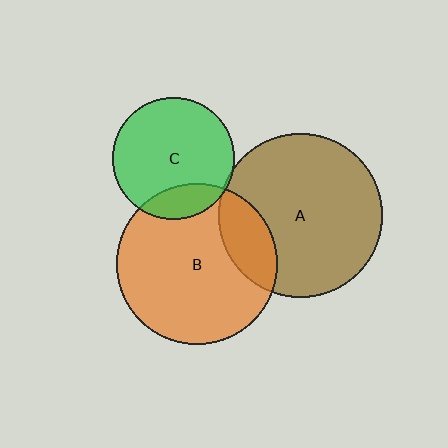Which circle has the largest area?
Circle A (brown).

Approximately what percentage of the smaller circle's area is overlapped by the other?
Approximately 15%.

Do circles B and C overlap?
Yes.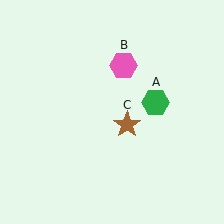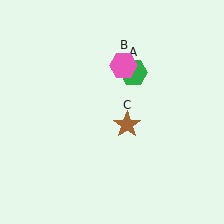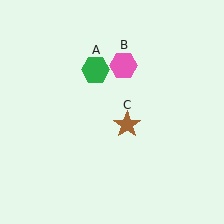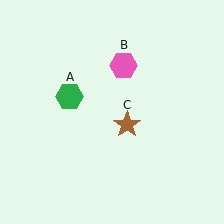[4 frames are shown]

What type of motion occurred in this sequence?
The green hexagon (object A) rotated counterclockwise around the center of the scene.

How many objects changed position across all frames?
1 object changed position: green hexagon (object A).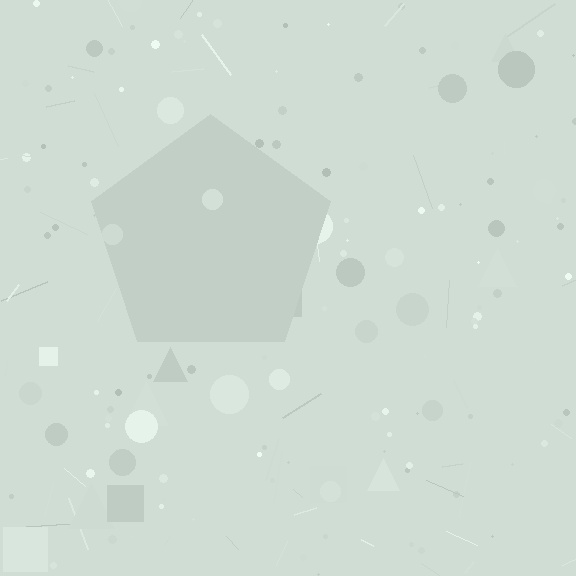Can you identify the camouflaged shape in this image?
The camouflaged shape is a pentagon.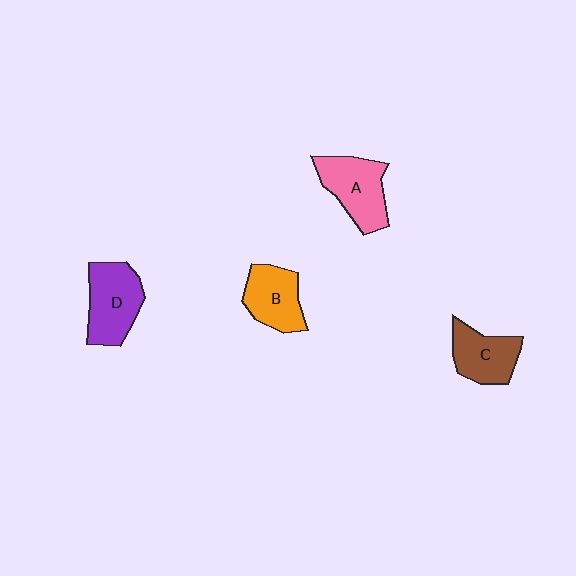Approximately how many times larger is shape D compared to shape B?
Approximately 1.2 times.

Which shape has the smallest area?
Shape C (brown).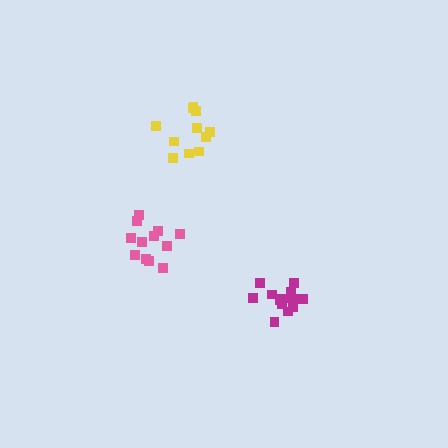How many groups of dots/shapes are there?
There are 3 groups.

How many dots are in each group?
Group 1: 14 dots, Group 2: 12 dots, Group 3: 12 dots (38 total).